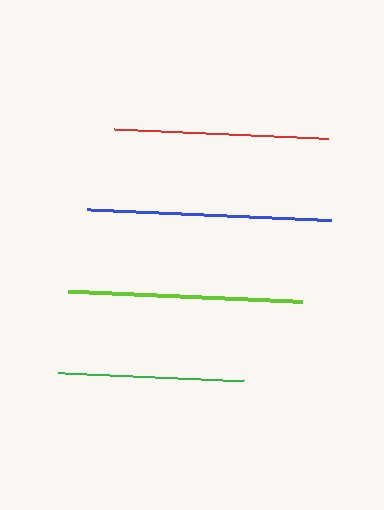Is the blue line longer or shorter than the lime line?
The blue line is longer than the lime line.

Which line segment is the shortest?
The green line is the shortest at approximately 186 pixels.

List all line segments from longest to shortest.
From longest to shortest: blue, lime, red, green.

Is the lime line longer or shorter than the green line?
The lime line is longer than the green line.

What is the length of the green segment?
The green segment is approximately 186 pixels long.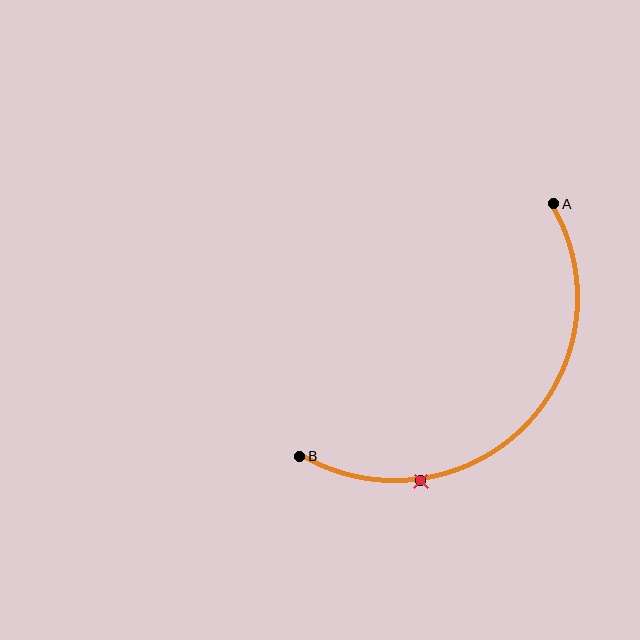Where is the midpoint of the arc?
The arc midpoint is the point on the curve farthest from the straight line joining A and B. It sits below and to the right of that line.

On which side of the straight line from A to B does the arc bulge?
The arc bulges below and to the right of the straight line connecting A and B.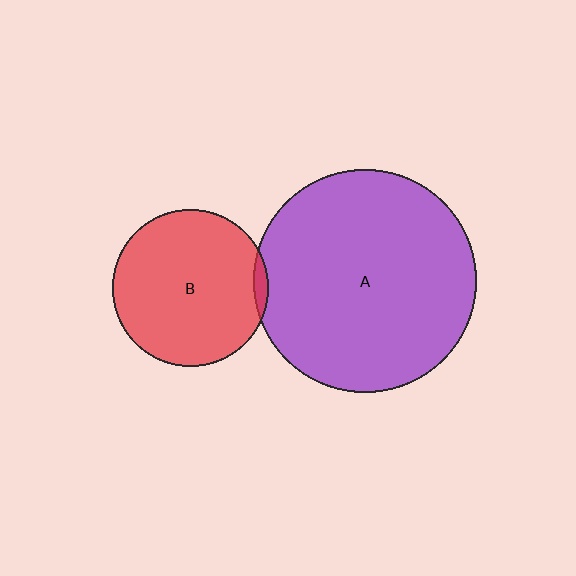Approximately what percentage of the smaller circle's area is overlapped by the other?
Approximately 5%.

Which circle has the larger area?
Circle A (purple).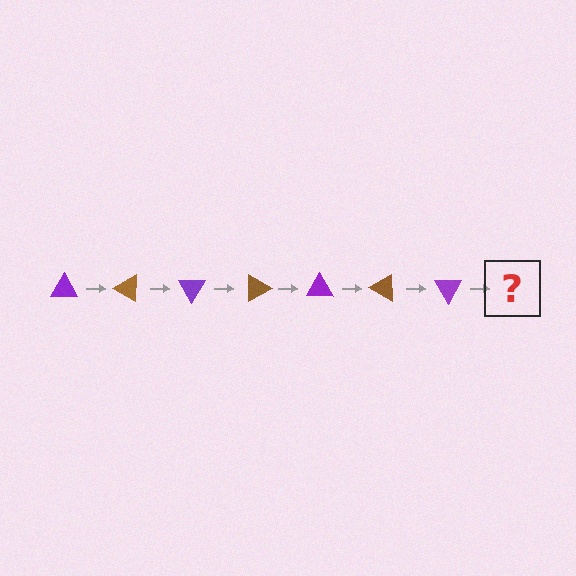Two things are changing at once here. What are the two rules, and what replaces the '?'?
The two rules are that it rotates 30 degrees each step and the color cycles through purple and brown. The '?' should be a brown triangle, rotated 210 degrees from the start.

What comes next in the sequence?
The next element should be a brown triangle, rotated 210 degrees from the start.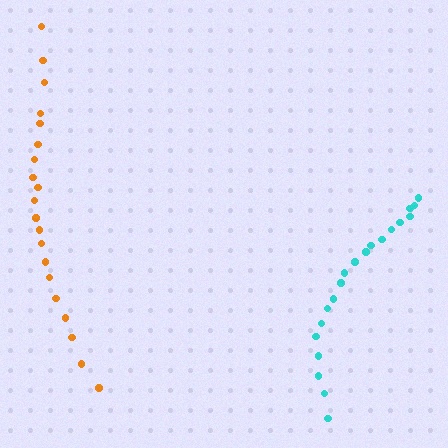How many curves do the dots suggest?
There are 2 distinct paths.